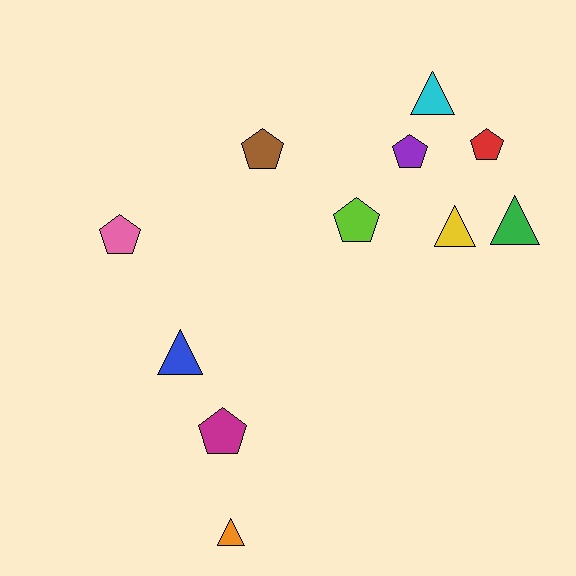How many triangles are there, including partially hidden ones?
There are 5 triangles.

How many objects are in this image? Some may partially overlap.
There are 11 objects.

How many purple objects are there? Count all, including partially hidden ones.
There is 1 purple object.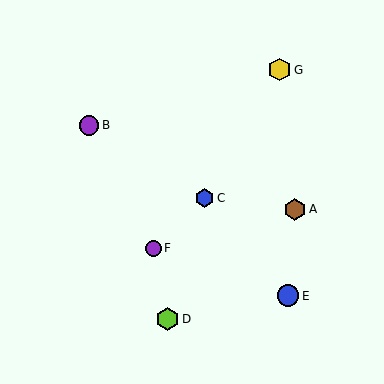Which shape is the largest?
The lime hexagon (labeled D) is the largest.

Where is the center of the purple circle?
The center of the purple circle is at (153, 248).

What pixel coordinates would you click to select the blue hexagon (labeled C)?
Click at (205, 198) to select the blue hexagon C.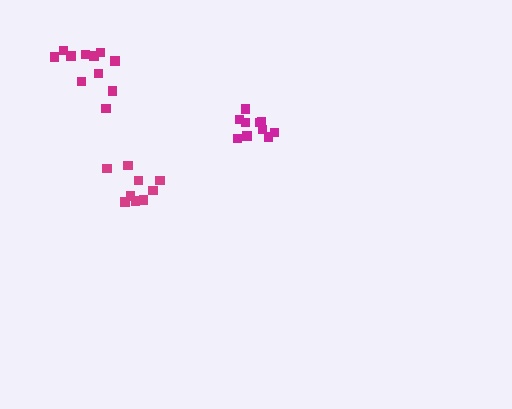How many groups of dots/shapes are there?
There are 3 groups.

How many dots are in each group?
Group 1: 9 dots, Group 2: 11 dots, Group 3: 10 dots (30 total).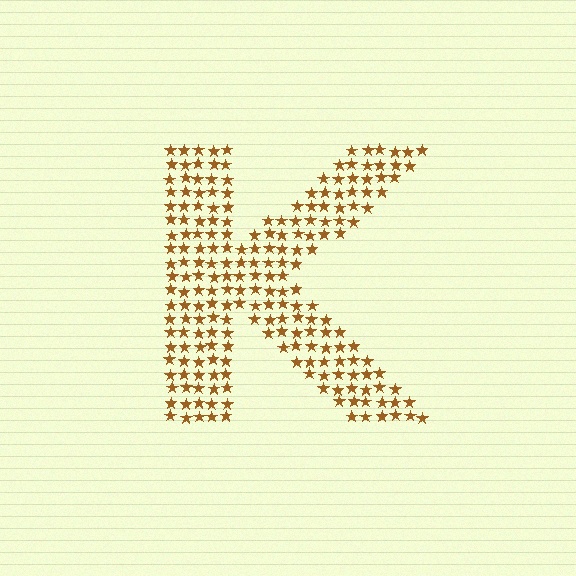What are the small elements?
The small elements are stars.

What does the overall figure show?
The overall figure shows the letter K.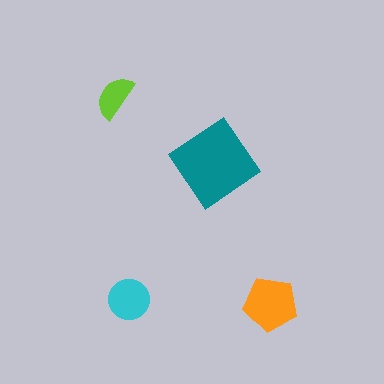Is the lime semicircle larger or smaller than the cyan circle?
Smaller.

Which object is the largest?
The teal diamond.